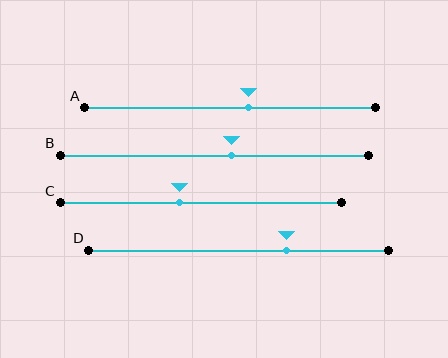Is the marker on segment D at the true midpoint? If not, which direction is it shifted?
No, the marker on segment D is shifted to the right by about 16% of the segment length.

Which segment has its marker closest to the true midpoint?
Segment B has its marker closest to the true midpoint.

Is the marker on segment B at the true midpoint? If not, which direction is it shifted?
No, the marker on segment B is shifted to the right by about 5% of the segment length.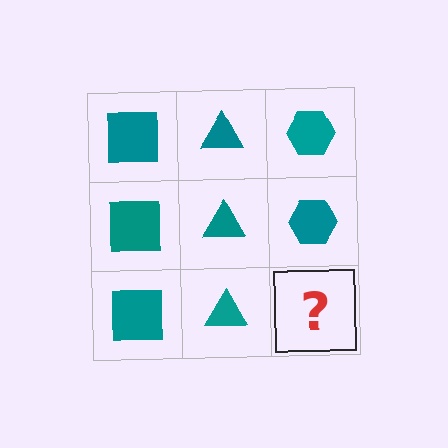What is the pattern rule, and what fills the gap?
The rule is that each column has a consistent shape. The gap should be filled with a teal hexagon.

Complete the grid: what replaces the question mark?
The question mark should be replaced with a teal hexagon.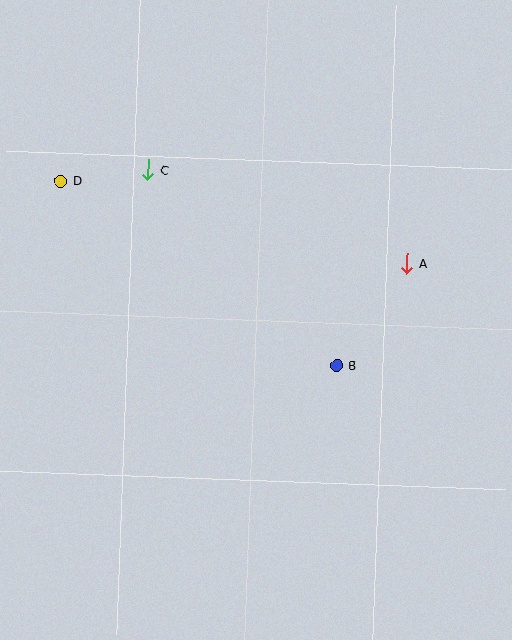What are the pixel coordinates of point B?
Point B is at (337, 365).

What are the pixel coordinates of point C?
Point C is at (148, 170).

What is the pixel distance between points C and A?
The distance between C and A is 275 pixels.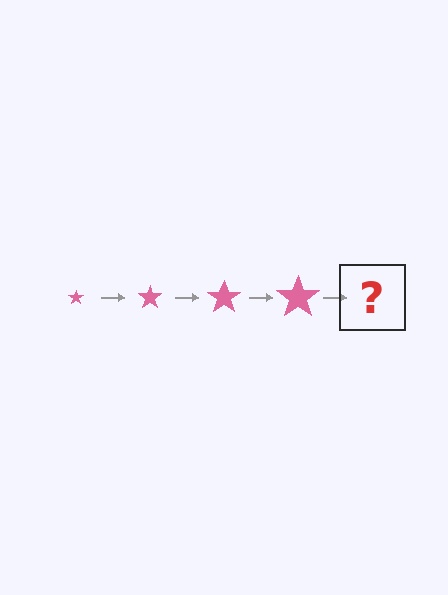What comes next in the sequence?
The next element should be a pink star, larger than the previous one.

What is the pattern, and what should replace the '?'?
The pattern is that the star gets progressively larger each step. The '?' should be a pink star, larger than the previous one.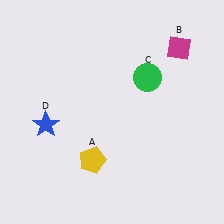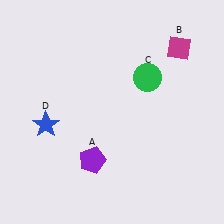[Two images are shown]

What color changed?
The pentagon (A) changed from yellow in Image 1 to purple in Image 2.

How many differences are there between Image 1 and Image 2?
There is 1 difference between the two images.